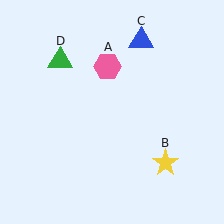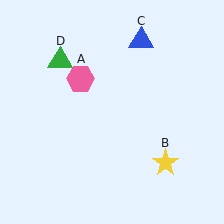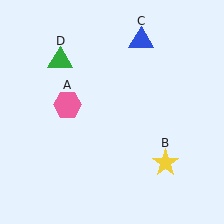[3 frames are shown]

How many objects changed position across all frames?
1 object changed position: pink hexagon (object A).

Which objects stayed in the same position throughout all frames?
Yellow star (object B) and blue triangle (object C) and green triangle (object D) remained stationary.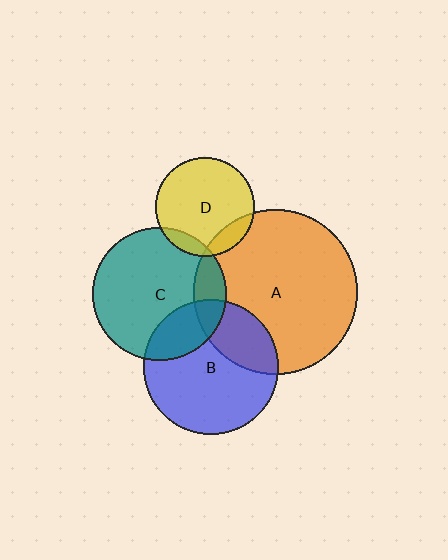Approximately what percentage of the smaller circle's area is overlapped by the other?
Approximately 20%.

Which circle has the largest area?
Circle A (orange).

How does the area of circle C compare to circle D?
Approximately 1.8 times.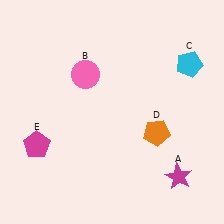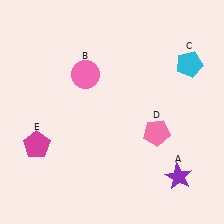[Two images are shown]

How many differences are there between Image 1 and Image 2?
There are 2 differences between the two images.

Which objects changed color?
A changed from magenta to purple. D changed from orange to pink.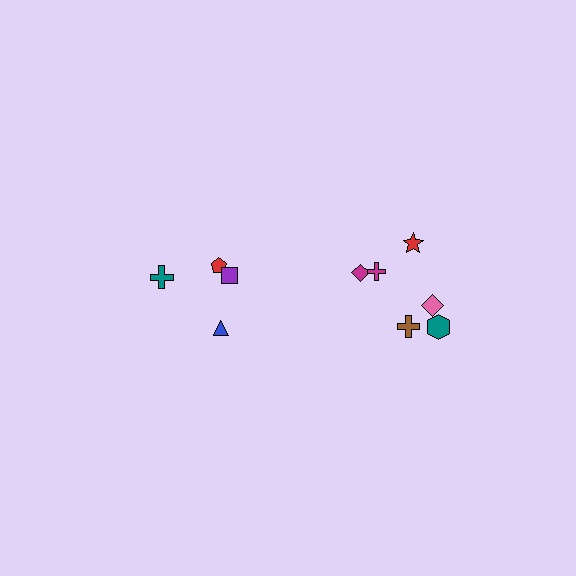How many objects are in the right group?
There are 6 objects.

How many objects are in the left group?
There are 4 objects.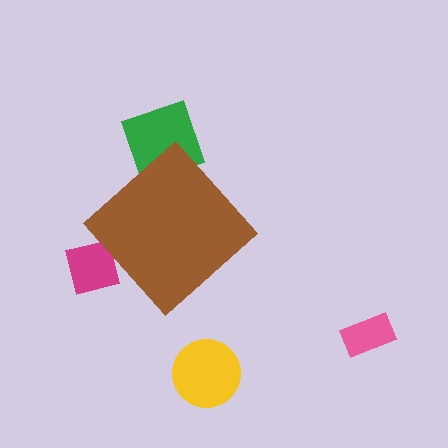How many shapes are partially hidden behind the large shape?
2 shapes are partially hidden.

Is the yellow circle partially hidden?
No, the yellow circle is fully visible.